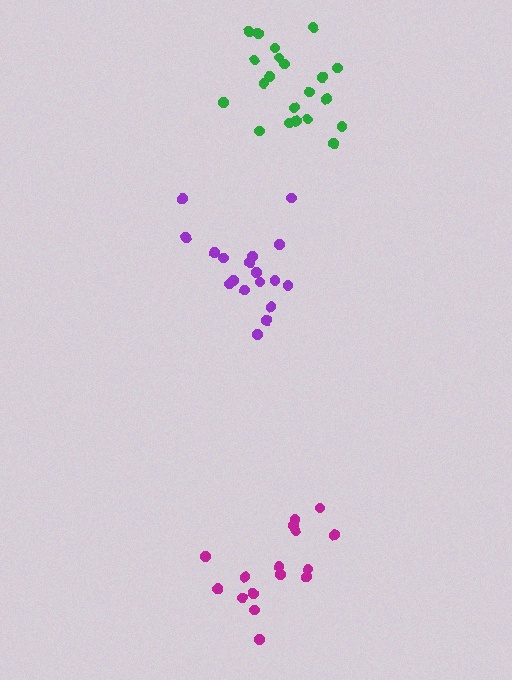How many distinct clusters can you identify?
There are 3 distinct clusters.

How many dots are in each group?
Group 1: 18 dots, Group 2: 21 dots, Group 3: 16 dots (55 total).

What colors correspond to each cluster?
The clusters are colored: purple, green, magenta.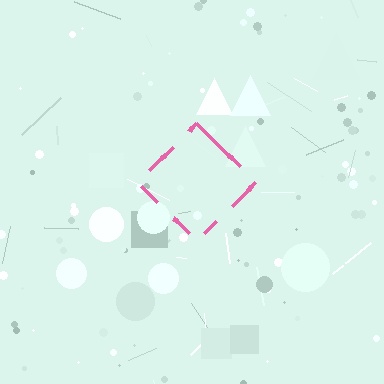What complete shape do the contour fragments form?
The contour fragments form a diamond.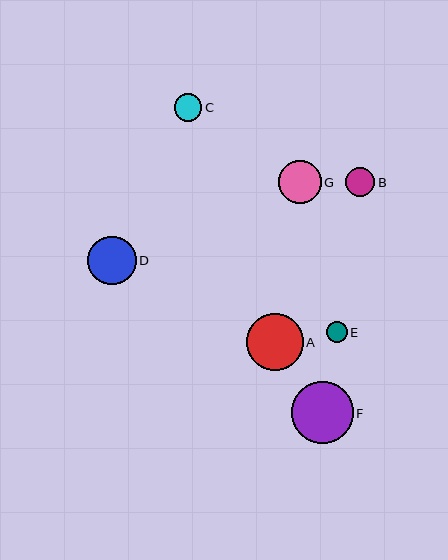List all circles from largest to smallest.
From largest to smallest: F, A, D, G, B, C, E.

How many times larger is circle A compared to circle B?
Circle A is approximately 2.0 times the size of circle B.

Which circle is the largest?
Circle F is the largest with a size of approximately 62 pixels.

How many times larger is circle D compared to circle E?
Circle D is approximately 2.3 times the size of circle E.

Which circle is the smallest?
Circle E is the smallest with a size of approximately 21 pixels.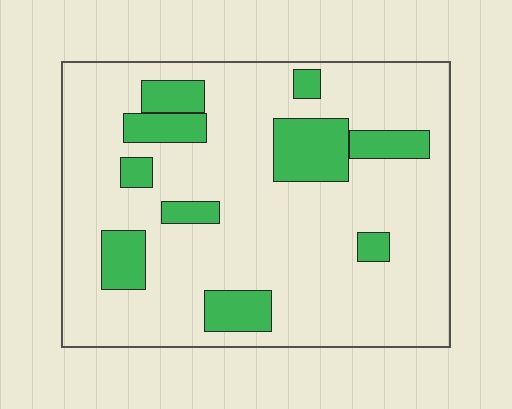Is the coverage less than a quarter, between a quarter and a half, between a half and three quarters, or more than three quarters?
Less than a quarter.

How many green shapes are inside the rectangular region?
10.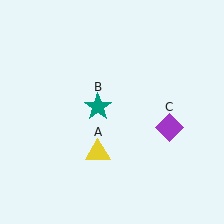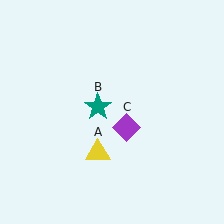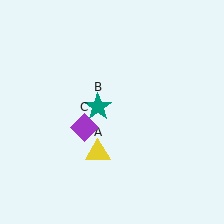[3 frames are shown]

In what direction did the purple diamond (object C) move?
The purple diamond (object C) moved left.